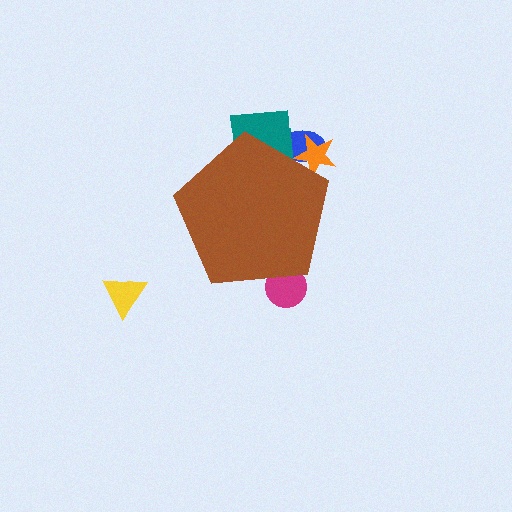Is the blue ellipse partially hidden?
Yes, the blue ellipse is partially hidden behind the brown pentagon.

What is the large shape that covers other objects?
A brown pentagon.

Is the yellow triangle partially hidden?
No, the yellow triangle is fully visible.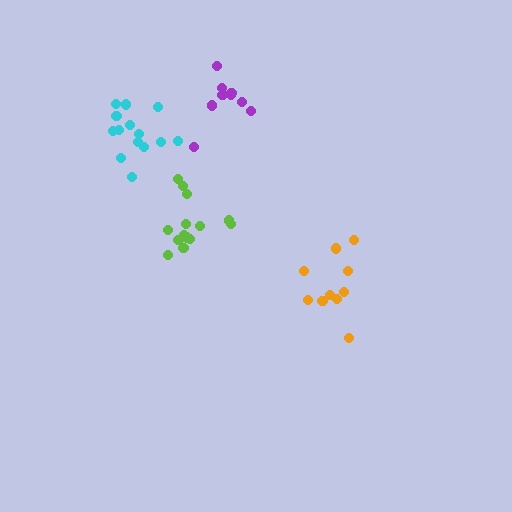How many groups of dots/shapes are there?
There are 4 groups.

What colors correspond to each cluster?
The clusters are colored: orange, lime, purple, cyan.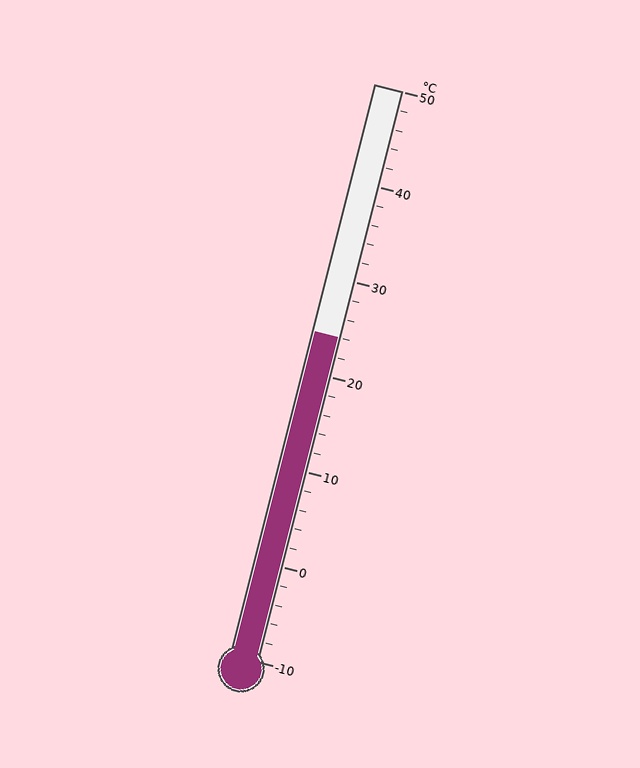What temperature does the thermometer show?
The thermometer shows approximately 24°C.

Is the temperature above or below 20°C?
The temperature is above 20°C.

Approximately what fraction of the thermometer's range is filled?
The thermometer is filled to approximately 55% of its range.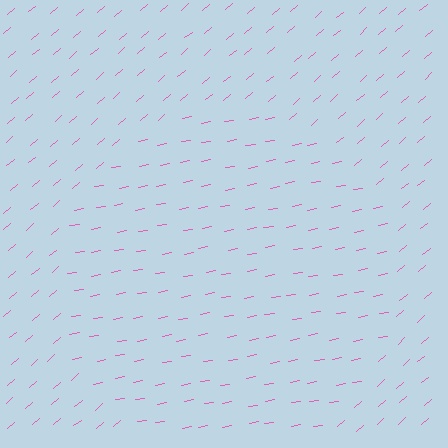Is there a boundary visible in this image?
Yes, there is a texture boundary formed by a change in line orientation.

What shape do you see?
I see a circle.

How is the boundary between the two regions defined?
The boundary is defined purely by a change in line orientation (approximately 31 degrees difference). All lines are the same color and thickness.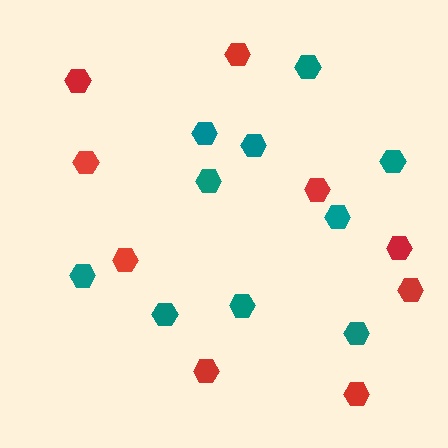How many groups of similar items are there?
There are 2 groups: one group of teal hexagons (10) and one group of red hexagons (9).